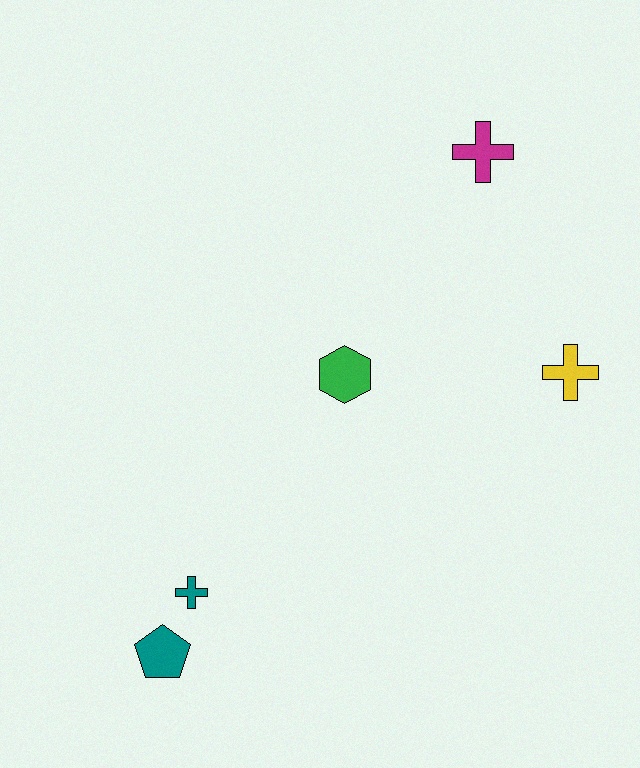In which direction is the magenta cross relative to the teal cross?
The magenta cross is above the teal cross.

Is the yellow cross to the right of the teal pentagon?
Yes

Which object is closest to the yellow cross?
The green hexagon is closest to the yellow cross.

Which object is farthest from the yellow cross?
The teal pentagon is farthest from the yellow cross.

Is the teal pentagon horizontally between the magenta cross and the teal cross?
No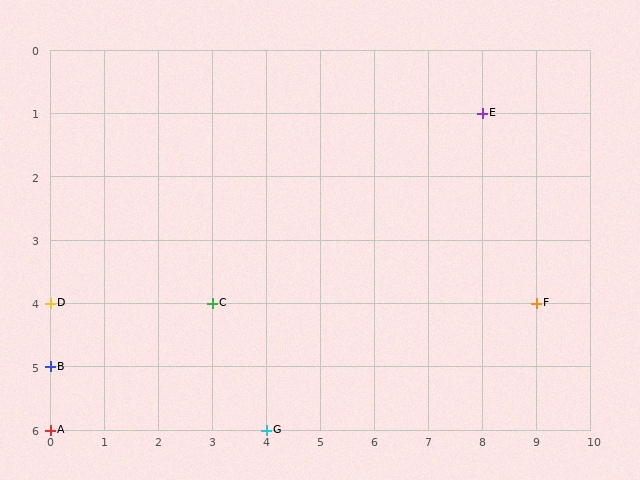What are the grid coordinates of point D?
Point D is at grid coordinates (0, 4).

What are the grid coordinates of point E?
Point E is at grid coordinates (8, 1).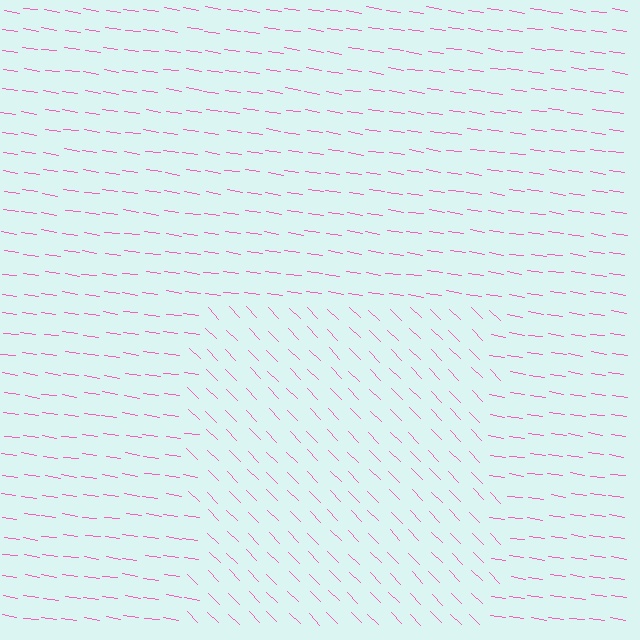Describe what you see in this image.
The image is filled with small pink line segments. A rectangle region in the image has lines oriented differently from the surrounding lines, creating a visible texture boundary.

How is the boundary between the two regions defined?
The boundary is defined purely by a change in line orientation (approximately 37 degrees difference). All lines are the same color and thickness.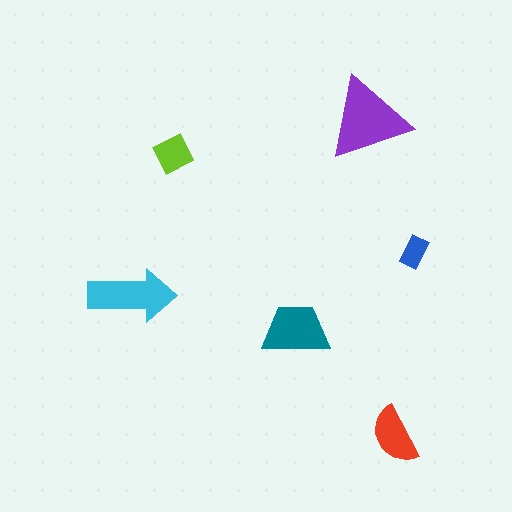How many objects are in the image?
There are 6 objects in the image.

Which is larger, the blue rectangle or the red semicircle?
The red semicircle.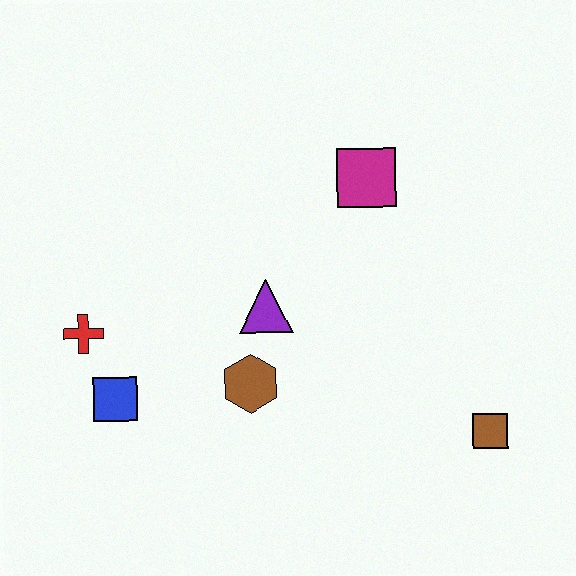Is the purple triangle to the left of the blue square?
No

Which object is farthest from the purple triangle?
The brown square is farthest from the purple triangle.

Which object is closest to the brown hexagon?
The purple triangle is closest to the brown hexagon.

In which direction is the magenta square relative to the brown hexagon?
The magenta square is above the brown hexagon.